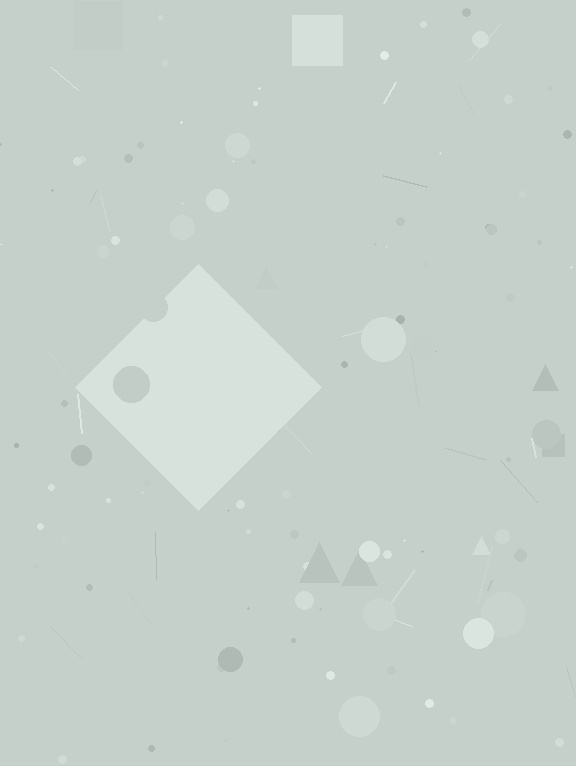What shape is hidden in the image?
A diamond is hidden in the image.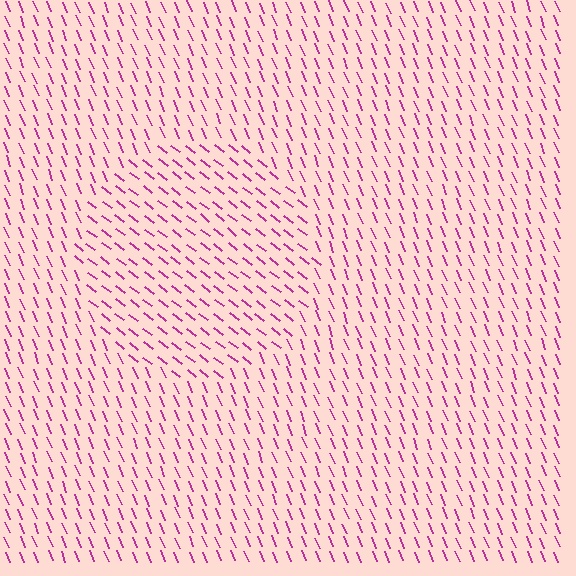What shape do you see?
I see a circle.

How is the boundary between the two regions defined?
The boundary is defined purely by a change in line orientation (approximately 30 degrees difference). All lines are the same color and thickness.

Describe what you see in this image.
The image is filled with small magenta line segments. A circle region in the image has lines oriented differently from the surrounding lines, creating a visible texture boundary.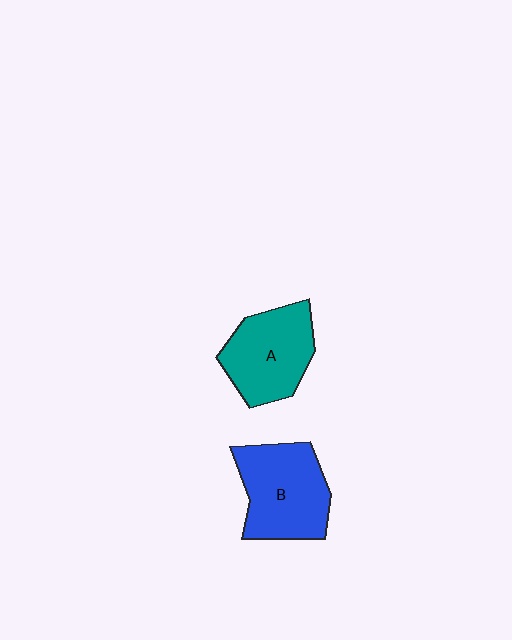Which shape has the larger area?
Shape B (blue).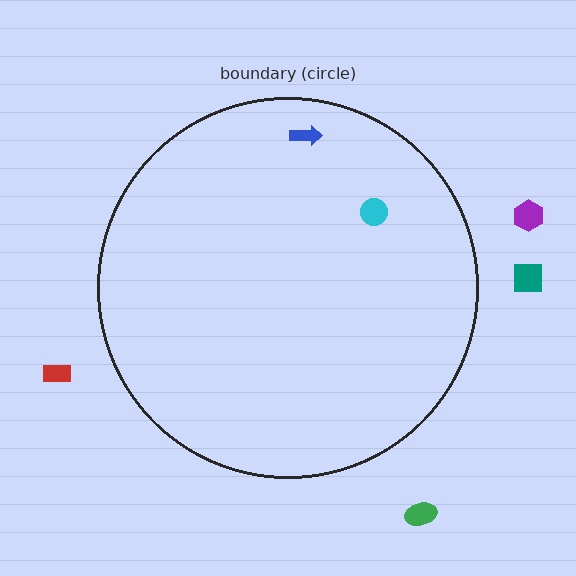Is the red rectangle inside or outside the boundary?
Outside.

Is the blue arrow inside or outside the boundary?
Inside.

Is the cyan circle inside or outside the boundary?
Inside.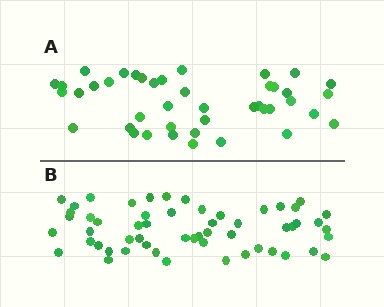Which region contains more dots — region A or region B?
Region B (the bottom region) has more dots.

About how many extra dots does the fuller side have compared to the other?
Region B has approximately 15 more dots than region A.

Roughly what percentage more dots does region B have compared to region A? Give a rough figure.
About 35% more.